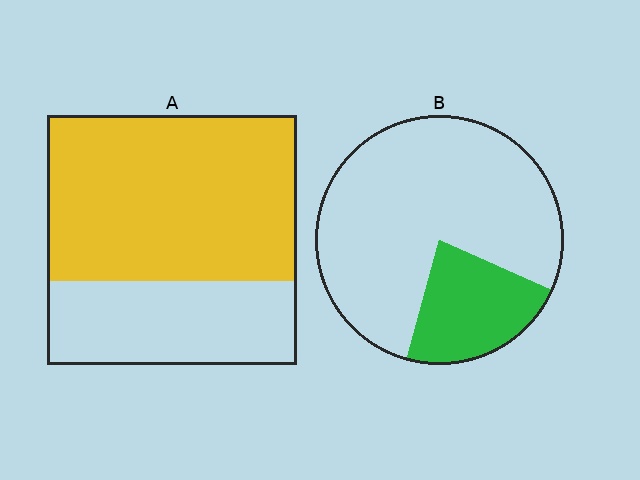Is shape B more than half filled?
No.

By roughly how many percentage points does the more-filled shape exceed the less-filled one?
By roughly 45 percentage points (A over B).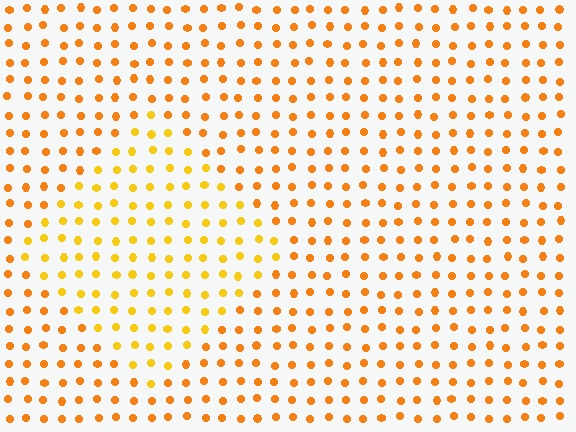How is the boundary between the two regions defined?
The boundary is defined purely by a slight shift in hue (about 20 degrees). Spacing, size, and orientation are identical on both sides.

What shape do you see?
I see a diamond.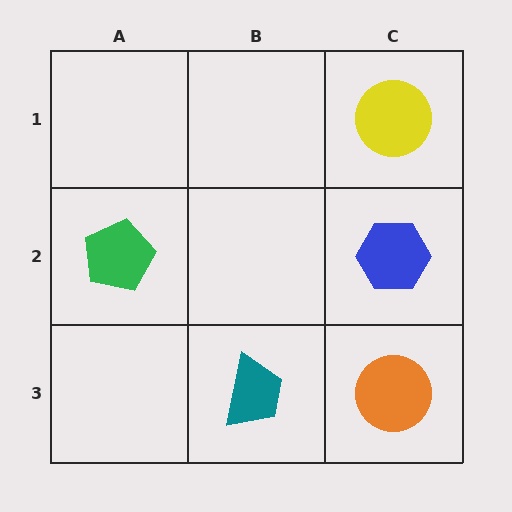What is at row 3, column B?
A teal trapezoid.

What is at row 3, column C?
An orange circle.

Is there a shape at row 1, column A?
No, that cell is empty.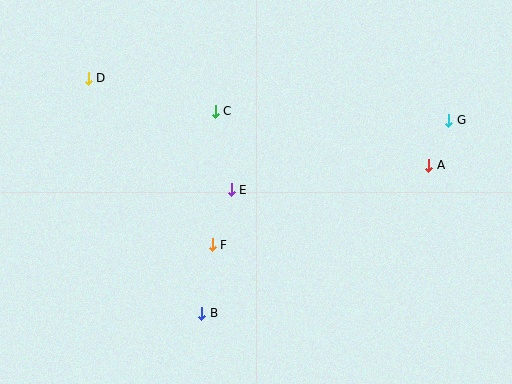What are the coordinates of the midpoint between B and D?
The midpoint between B and D is at (145, 196).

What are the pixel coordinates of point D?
Point D is at (88, 78).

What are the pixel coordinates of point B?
Point B is at (202, 313).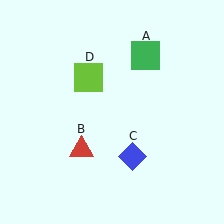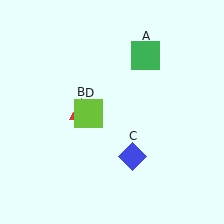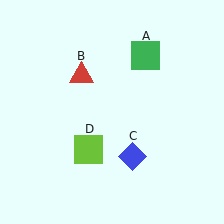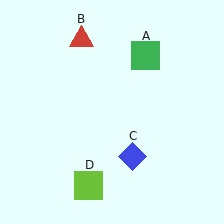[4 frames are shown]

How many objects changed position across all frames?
2 objects changed position: red triangle (object B), lime square (object D).